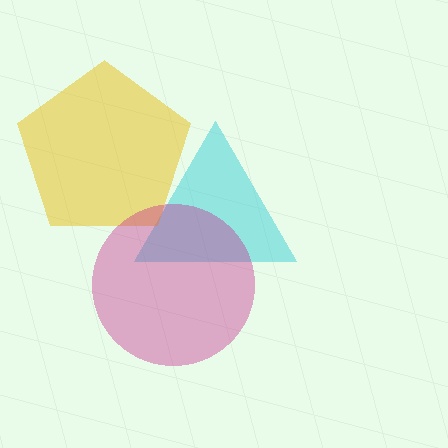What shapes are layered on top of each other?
The layered shapes are: a cyan triangle, a yellow pentagon, a magenta circle.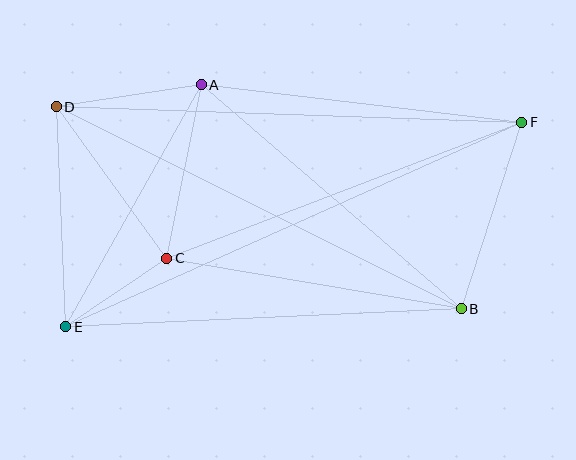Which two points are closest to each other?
Points C and E are closest to each other.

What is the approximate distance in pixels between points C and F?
The distance between C and F is approximately 380 pixels.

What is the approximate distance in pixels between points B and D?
The distance between B and D is approximately 453 pixels.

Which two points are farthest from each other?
Points E and F are farthest from each other.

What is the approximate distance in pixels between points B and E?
The distance between B and E is approximately 396 pixels.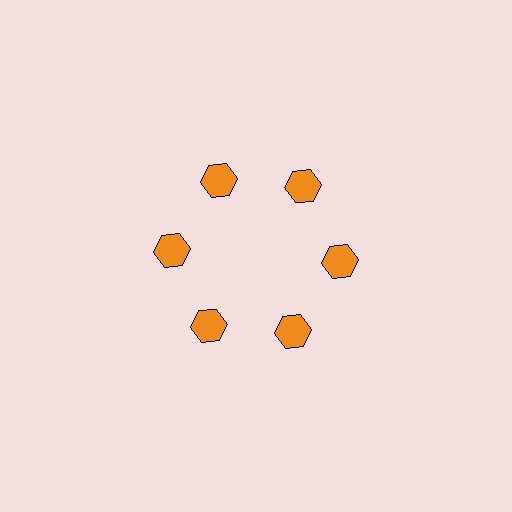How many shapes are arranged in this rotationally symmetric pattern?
There are 6 shapes, arranged in 6 groups of 1.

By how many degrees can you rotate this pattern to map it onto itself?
The pattern maps onto itself every 60 degrees of rotation.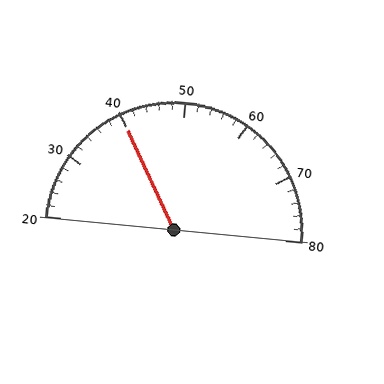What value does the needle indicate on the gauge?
The needle indicates approximately 40.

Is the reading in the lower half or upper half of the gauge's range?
The reading is in the lower half of the range (20 to 80).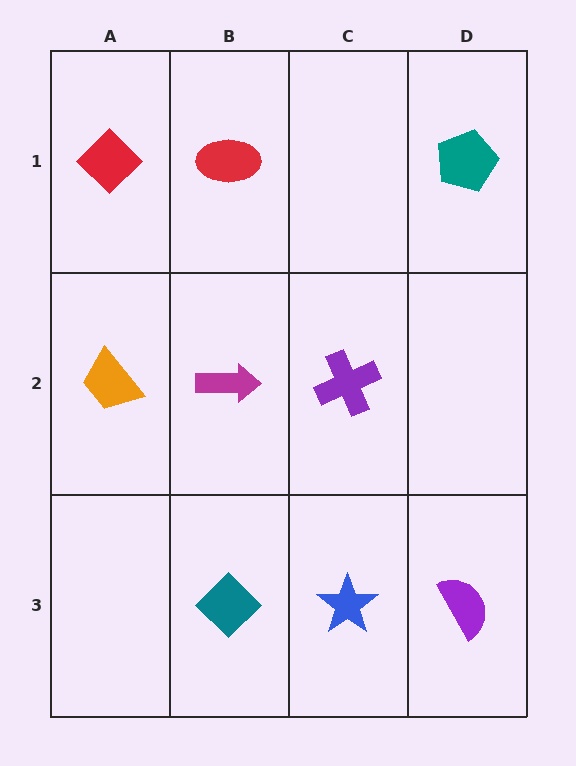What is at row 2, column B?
A magenta arrow.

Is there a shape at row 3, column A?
No, that cell is empty.